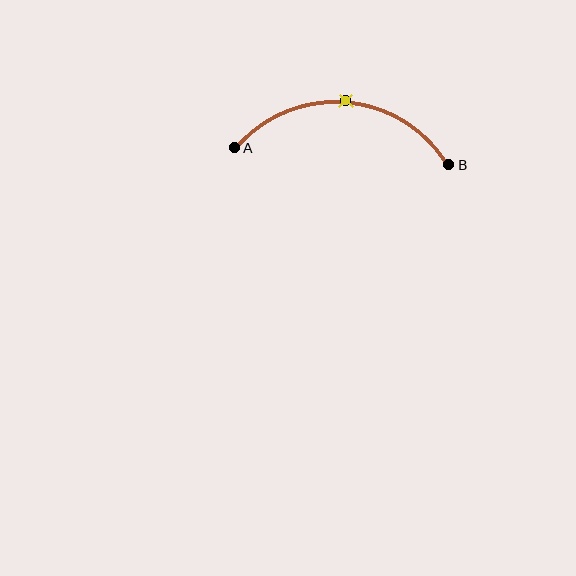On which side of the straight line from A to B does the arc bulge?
The arc bulges above the straight line connecting A and B.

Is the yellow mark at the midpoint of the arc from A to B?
Yes. The yellow mark lies on the arc at equal arc-length from both A and B — it is the arc midpoint.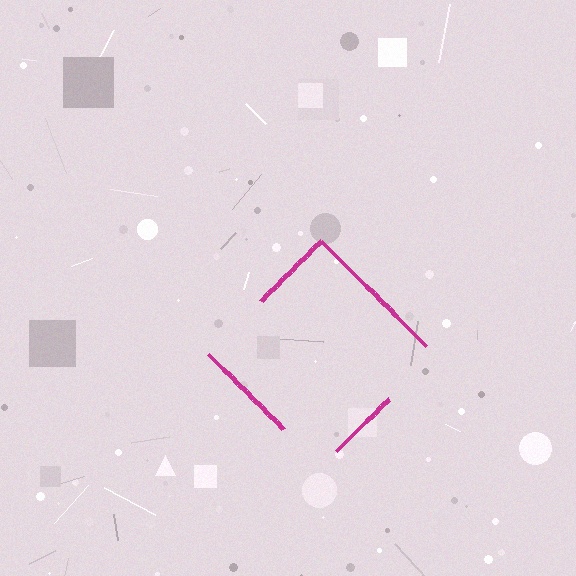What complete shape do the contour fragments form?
The contour fragments form a diamond.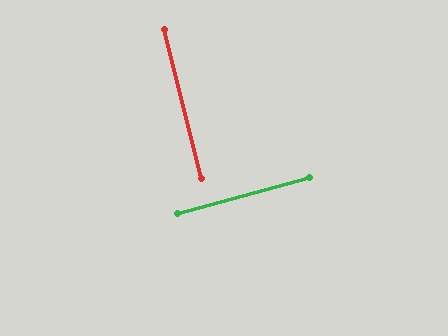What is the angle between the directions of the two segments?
Approximately 89 degrees.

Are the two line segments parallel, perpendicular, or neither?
Perpendicular — they meet at approximately 89°.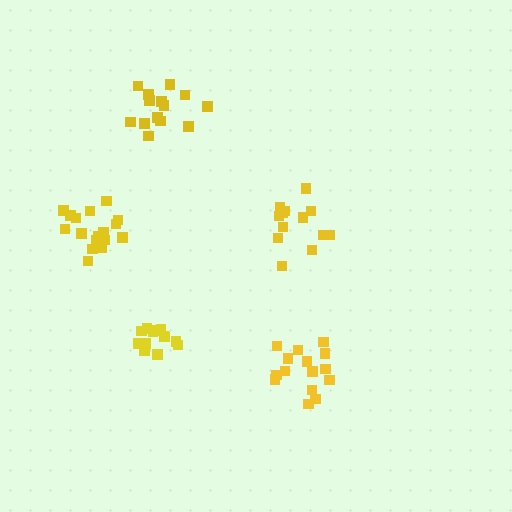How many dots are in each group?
Group 1: 14 dots, Group 2: 15 dots, Group 3: 14 dots, Group 4: 13 dots, Group 5: 17 dots (73 total).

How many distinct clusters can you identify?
There are 5 distinct clusters.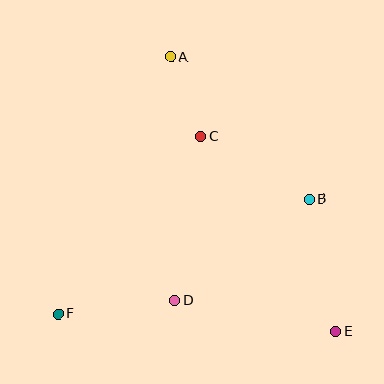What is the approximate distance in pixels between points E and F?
The distance between E and F is approximately 277 pixels.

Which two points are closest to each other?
Points A and C are closest to each other.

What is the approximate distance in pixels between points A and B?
The distance between A and B is approximately 199 pixels.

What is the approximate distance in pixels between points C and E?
The distance between C and E is approximately 237 pixels.